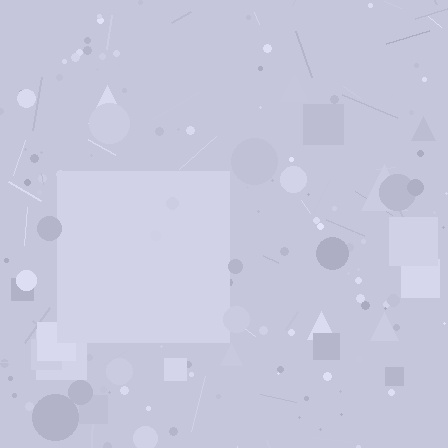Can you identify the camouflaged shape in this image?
The camouflaged shape is a square.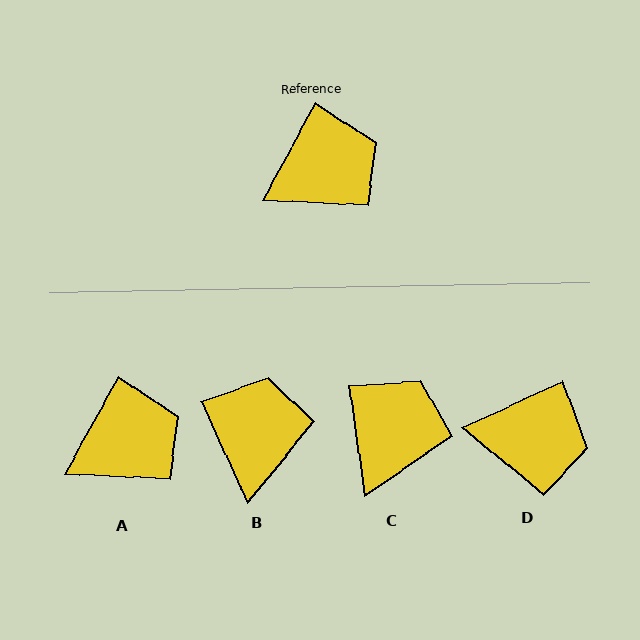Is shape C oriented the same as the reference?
No, it is off by about 37 degrees.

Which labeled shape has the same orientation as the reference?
A.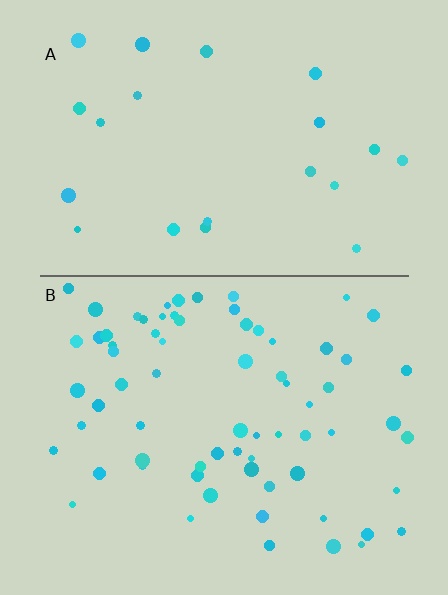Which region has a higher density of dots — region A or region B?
B (the bottom).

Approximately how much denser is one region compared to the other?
Approximately 3.2× — region B over region A.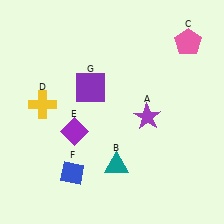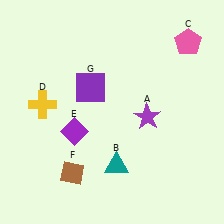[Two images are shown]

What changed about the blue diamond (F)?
In Image 1, F is blue. In Image 2, it changed to brown.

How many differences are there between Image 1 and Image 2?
There is 1 difference between the two images.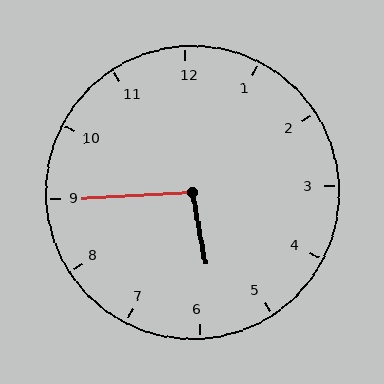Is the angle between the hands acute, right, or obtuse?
It is obtuse.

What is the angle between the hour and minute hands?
Approximately 98 degrees.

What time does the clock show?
5:45.